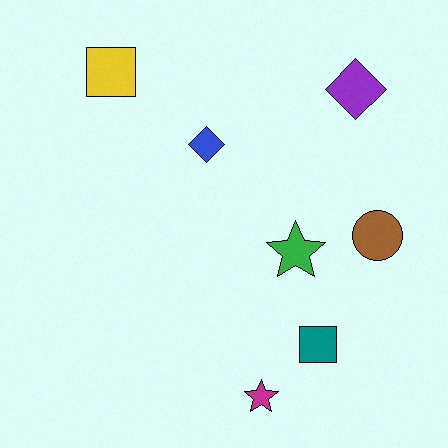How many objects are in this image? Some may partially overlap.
There are 7 objects.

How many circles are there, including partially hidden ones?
There is 1 circle.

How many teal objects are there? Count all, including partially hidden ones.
There is 1 teal object.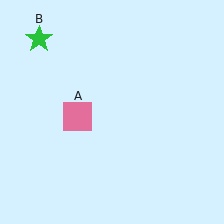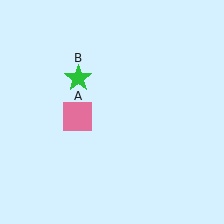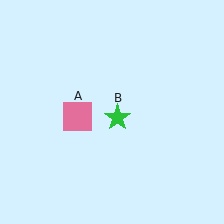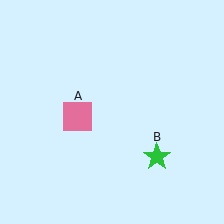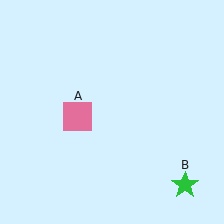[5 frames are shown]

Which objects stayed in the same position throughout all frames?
Pink square (object A) remained stationary.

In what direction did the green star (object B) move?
The green star (object B) moved down and to the right.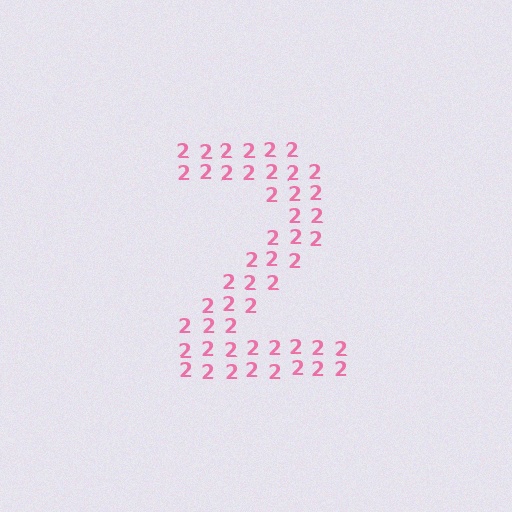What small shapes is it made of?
It is made of small digit 2's.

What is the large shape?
The large shape is the digit 2.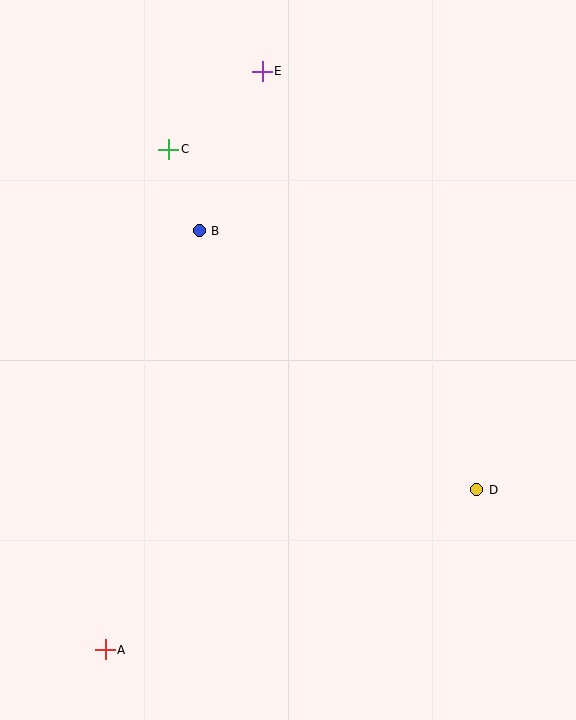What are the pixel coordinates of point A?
Point A is at (105, 650).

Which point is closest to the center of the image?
Point B at (199, 231) is closest to the center.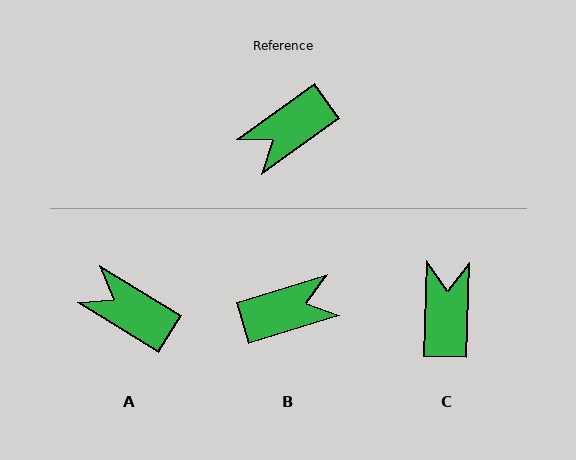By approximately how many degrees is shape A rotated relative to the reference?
Approximately 67 degrees clockwise.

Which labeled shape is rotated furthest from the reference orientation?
B, about 162 degrees away.